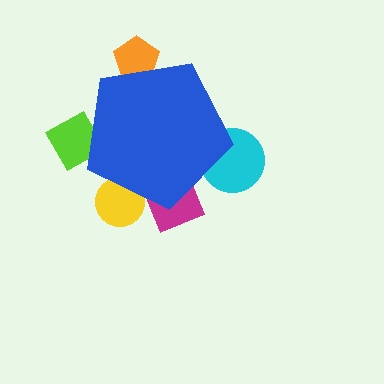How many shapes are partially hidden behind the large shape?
5 shapes are partially hidden.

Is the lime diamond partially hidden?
Yes, the lime diamond is partially hidden behind the blue pentagon.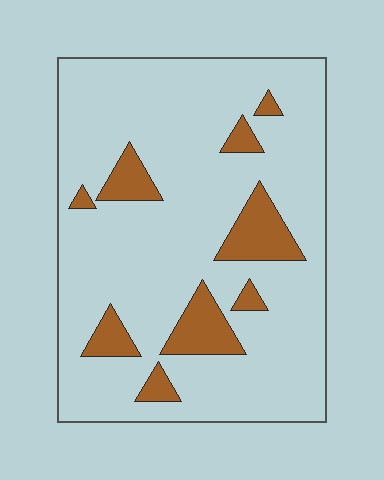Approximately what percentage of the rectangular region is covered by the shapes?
Approximately 15%.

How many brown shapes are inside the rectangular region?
9.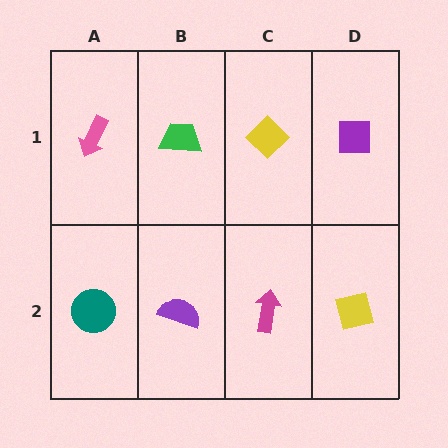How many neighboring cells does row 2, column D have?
2.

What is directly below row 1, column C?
A magenta arrow.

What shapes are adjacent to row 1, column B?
A purple semicircle (row 2, column B), a pink arrow (row 1, column A), a yellow diamond (row 1, column C).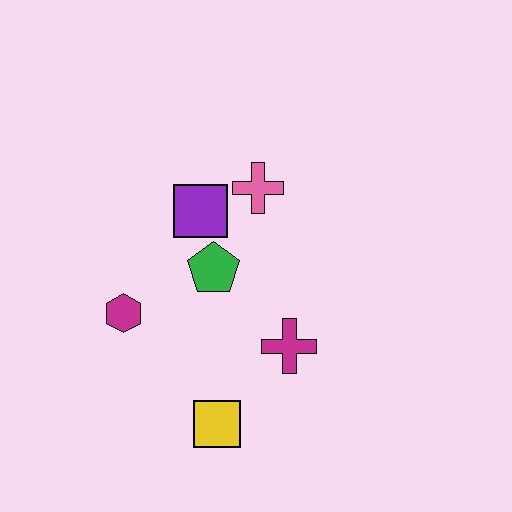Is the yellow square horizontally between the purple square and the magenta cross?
Yes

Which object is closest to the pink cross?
The purple square is closest to the pink cross.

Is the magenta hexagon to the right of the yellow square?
No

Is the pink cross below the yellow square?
No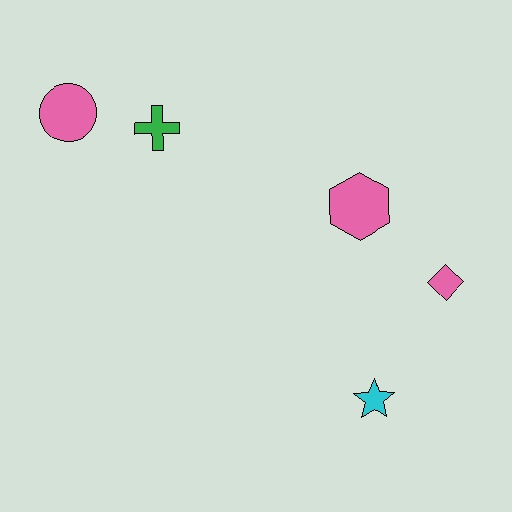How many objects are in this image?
There are 5 objects.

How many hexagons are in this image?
There is 1 hexagon.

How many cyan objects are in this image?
There is 1 cyan object.